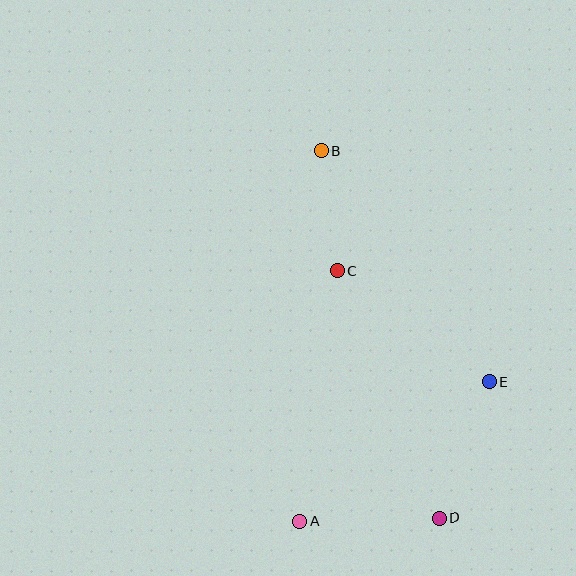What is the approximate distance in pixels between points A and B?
The distance between A and B is approximately 371 pixels.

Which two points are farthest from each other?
Points B and D are farthest from each other.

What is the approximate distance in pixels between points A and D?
The distance between A and D is approximately 139 pixels.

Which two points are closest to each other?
Points B and C are closest to each other.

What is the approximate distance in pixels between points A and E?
The distance between A and E is approximately 236 pixels.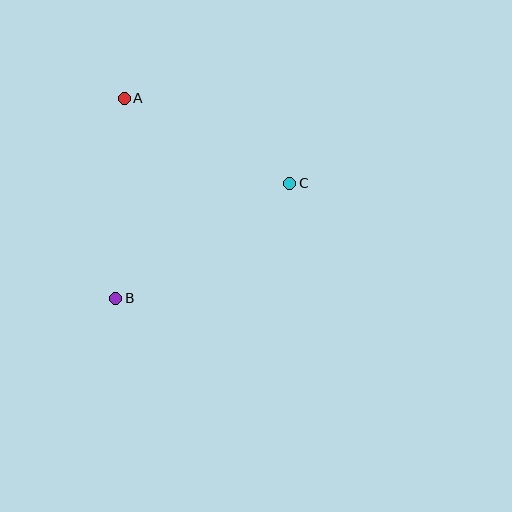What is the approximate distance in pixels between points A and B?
The distance between A and B is approximately 200 pixels.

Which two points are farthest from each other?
Points B and C are farthest from each other.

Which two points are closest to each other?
Points A and C are closest to each other.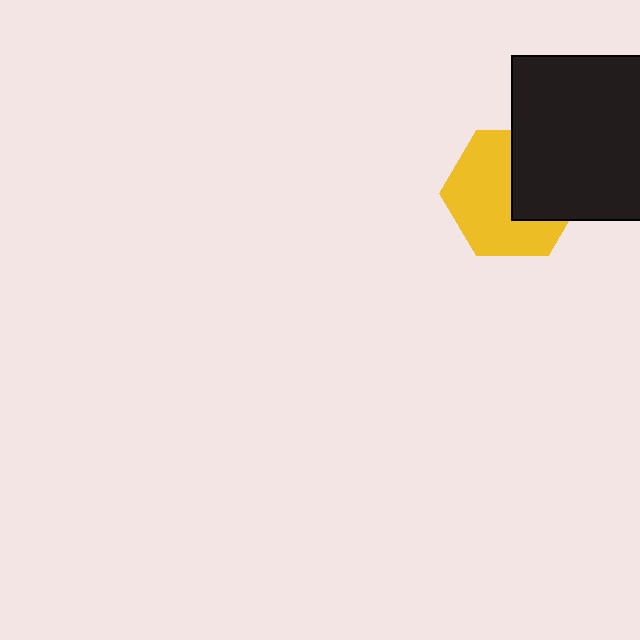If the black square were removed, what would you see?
You would see the complete yellow hexagon.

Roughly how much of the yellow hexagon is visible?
About half of it is visible (roughly 61%).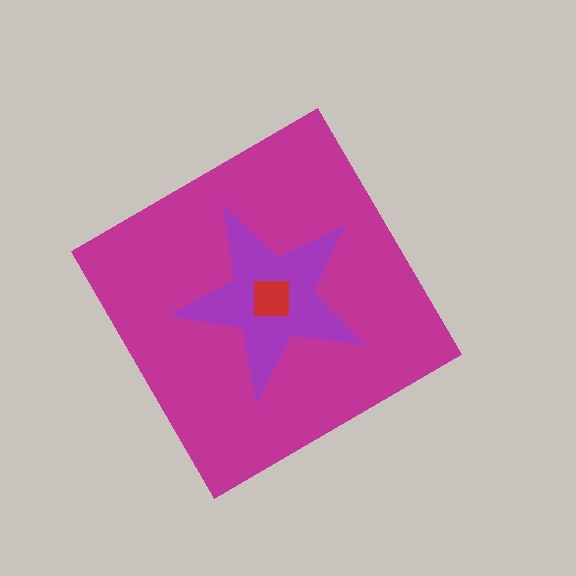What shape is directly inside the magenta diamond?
The purple star.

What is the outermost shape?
The magenta diamond.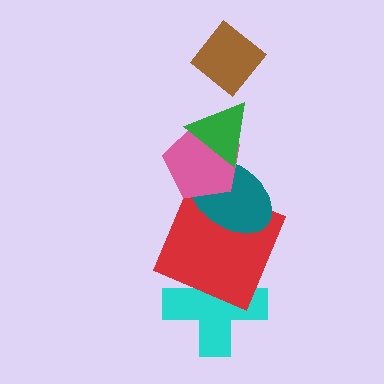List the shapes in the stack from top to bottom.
From top to bottom: the brown diamond, the green triangle, the pink pentagon, the teal ellipse, the red square, the cyan cross.